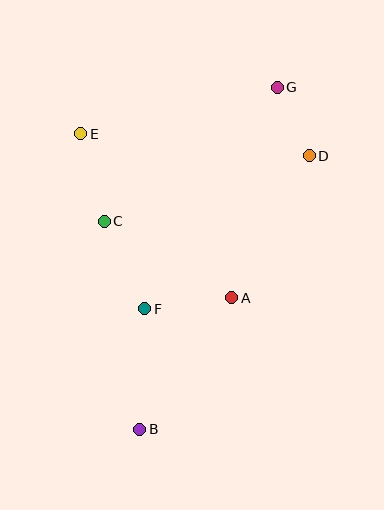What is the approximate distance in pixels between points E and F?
The distance between E and F is approximately 186 pixels.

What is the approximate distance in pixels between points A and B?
The distance between A and B is approximately 160 pixels.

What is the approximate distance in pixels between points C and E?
The distance between C and E is approximately 91 pixels.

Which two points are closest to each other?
Points D and G are closest to each other.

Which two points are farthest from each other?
Points B and G are farthest from each other.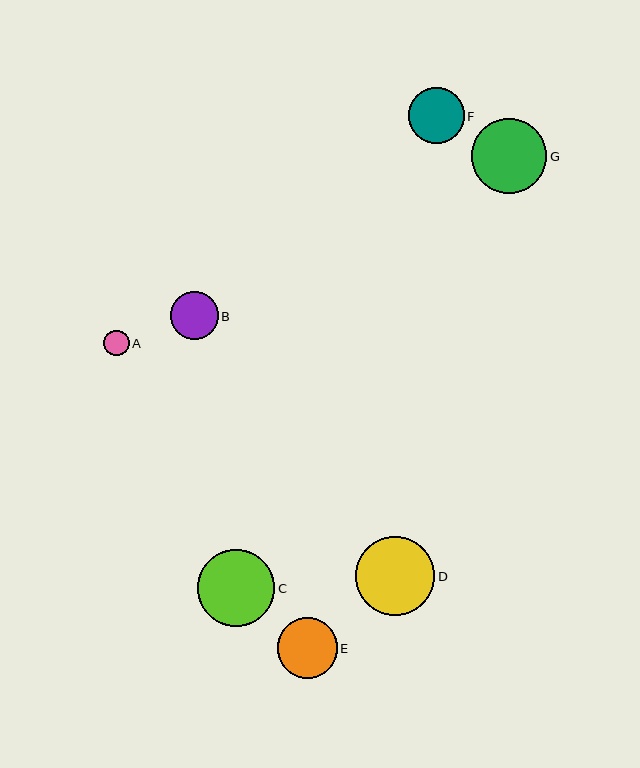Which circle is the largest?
Circle D is the largest with a size of approximately 79 pixels.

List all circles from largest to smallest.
From largest to smallest: D, C, G, E, F, B, A.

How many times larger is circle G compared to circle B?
Circle G is approximately 1.6 times the size of circle B.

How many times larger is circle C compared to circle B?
Circle C is approximately 1.6 times the size of circle B.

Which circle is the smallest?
Circle A is the smallest with a size of approximately 26 pixels.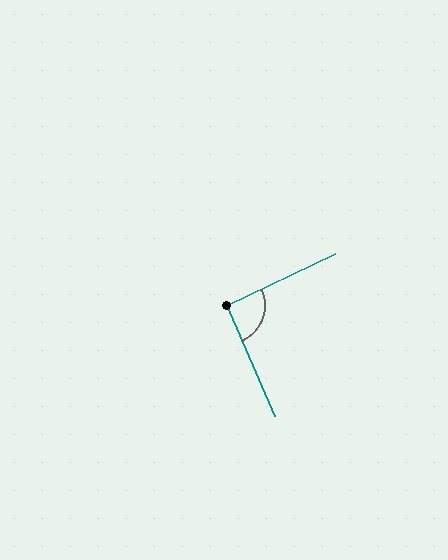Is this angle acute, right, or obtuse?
It is approximately a right angle.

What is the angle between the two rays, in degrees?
Approximately 93 degrees.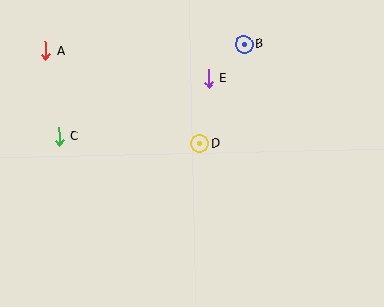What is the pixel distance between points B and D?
The distance between B and D is 109 pixels.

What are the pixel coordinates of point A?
Point A is at (46, 51).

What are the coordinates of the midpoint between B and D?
The midpoint between B and D is at (222, 94).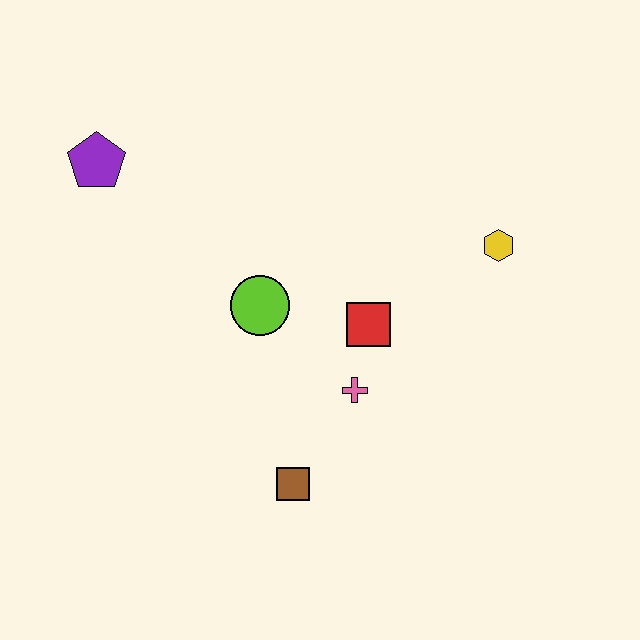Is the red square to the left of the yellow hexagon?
Yes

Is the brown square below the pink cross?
Yes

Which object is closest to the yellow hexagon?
The red square is closest to the yellow hexagon.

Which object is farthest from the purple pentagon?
The yellow hexagon is farthest from the purple pentagon.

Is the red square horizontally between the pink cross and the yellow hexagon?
Yes